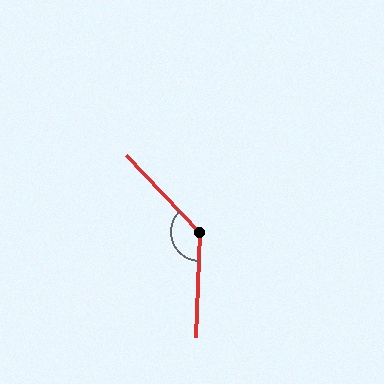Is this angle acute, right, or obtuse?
It is obtuse.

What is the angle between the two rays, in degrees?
Approximately 134 degrees.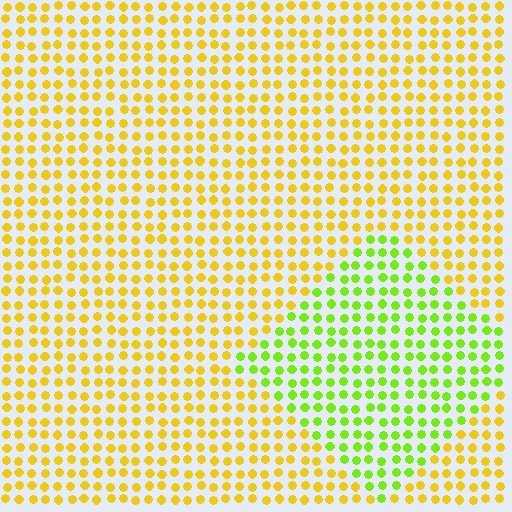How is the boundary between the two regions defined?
The boundary is defined purely by a slight shift in hue (about 44 degrees). Spacing, size, and orientation are identical on both sides.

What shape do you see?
I see a diamond.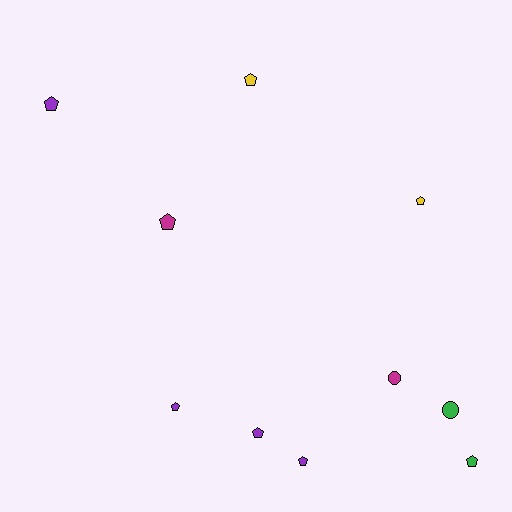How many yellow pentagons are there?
There are 2 yellow pentagons.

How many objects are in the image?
There are 10 objects.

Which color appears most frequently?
Purple, with 4 objects.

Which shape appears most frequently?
Pentagon, with 8 objects.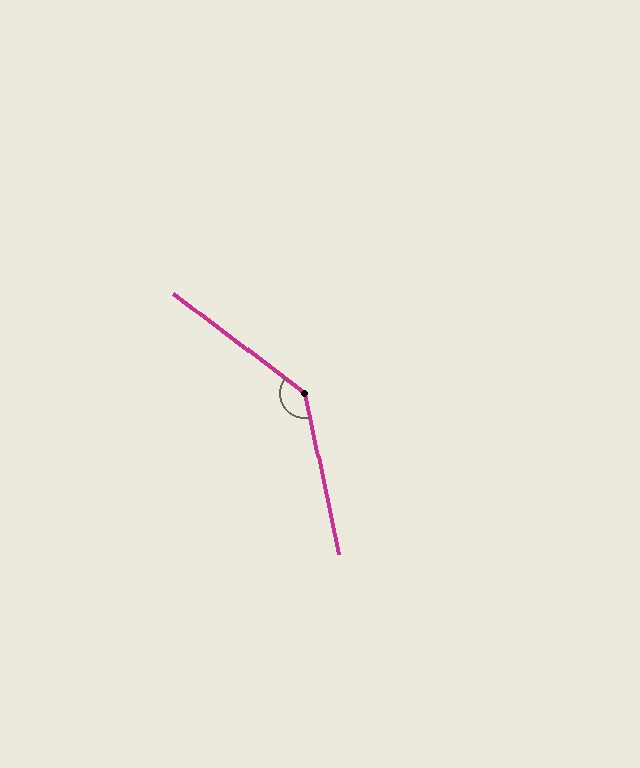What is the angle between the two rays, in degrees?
Approximately 139 degrees.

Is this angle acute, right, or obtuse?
It is obtuse.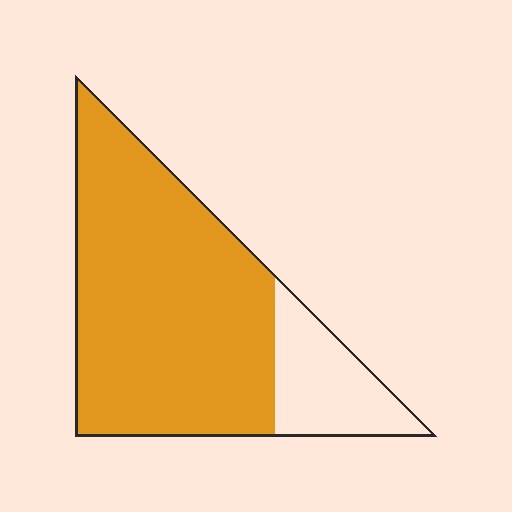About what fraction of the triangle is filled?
About four fifths (4/5).